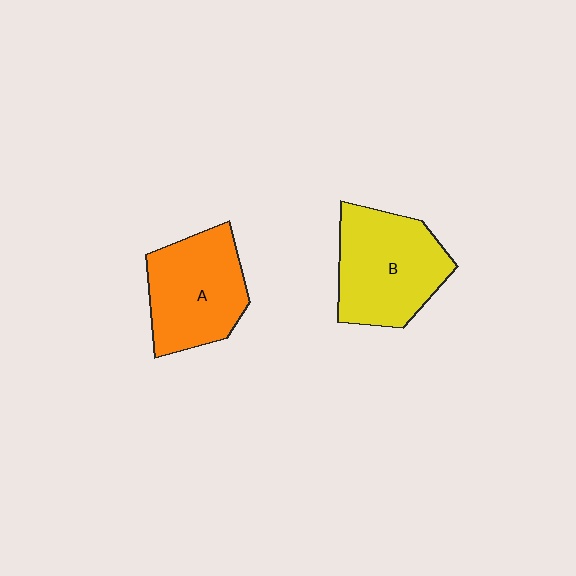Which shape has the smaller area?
Shape A (orange).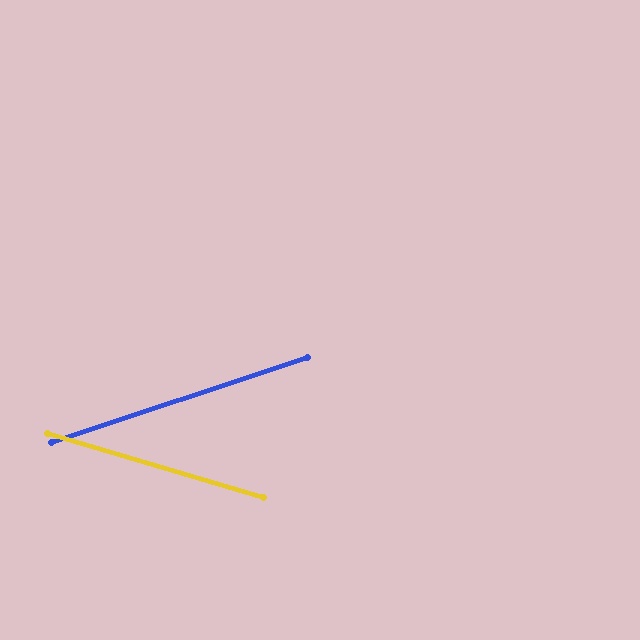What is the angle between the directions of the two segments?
Approximately 35 degrees.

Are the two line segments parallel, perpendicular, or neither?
Neither parallel nor perpendicular — they differ by about 35°.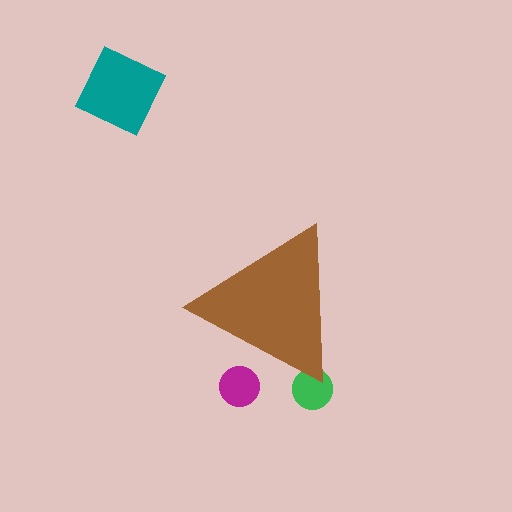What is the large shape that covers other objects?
A brown triangle.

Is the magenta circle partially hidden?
Yes, the magenta circle is partially hidden behind the brown triangle.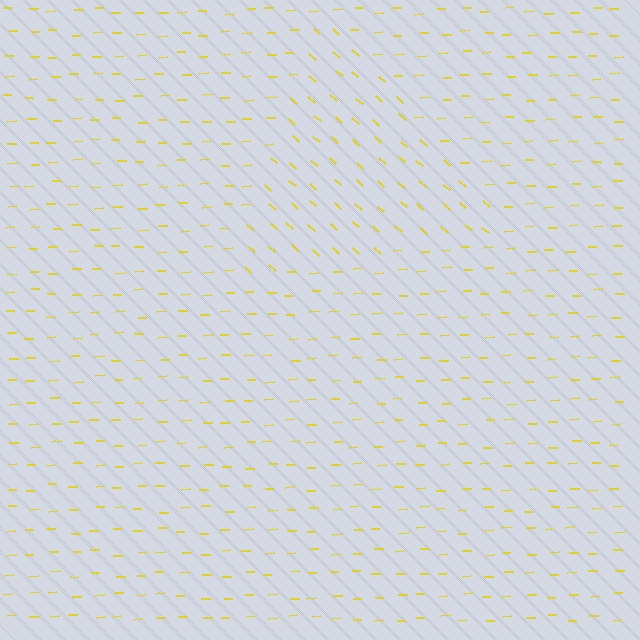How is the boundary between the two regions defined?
The boundary is defined purely by a change in line orientation (approximately 45 degrees difference). All lines are the same color and thickness.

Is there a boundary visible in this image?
Yes, there is a texture boundary formed by a change in line orientation.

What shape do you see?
I see a triangle.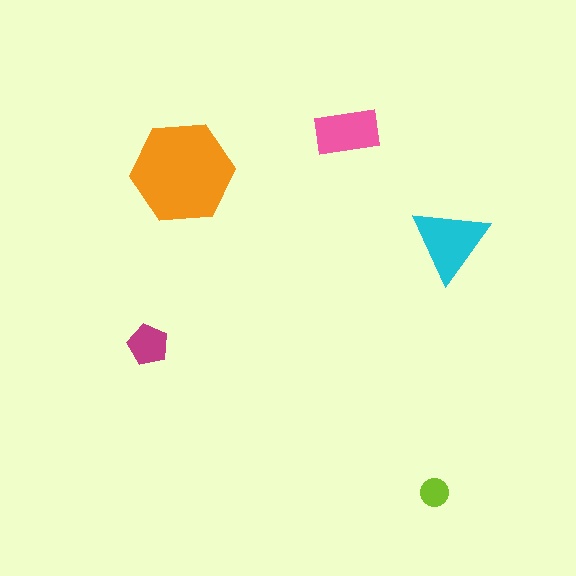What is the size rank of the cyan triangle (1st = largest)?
2nd.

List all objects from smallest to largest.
The lime circle, the magenta pentagon, the pink rectangle, the cyan triangle, the orange hexagon.